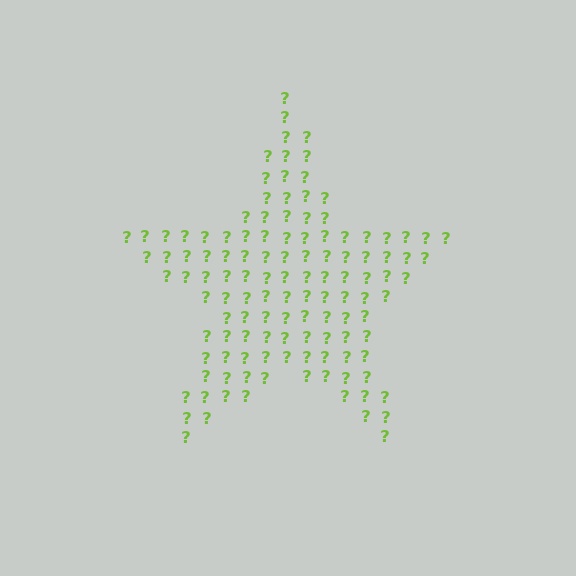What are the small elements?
The small elements are question marks.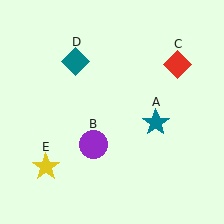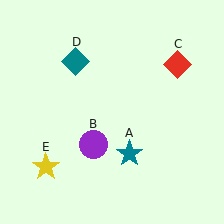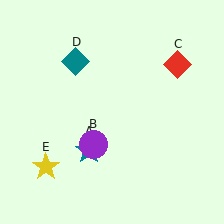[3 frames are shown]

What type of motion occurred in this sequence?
The teal star (object A) rotated clockwise around the center of the scene.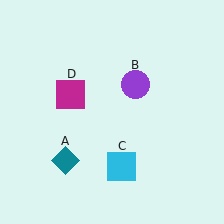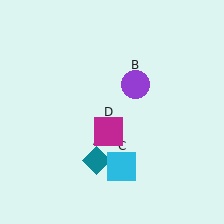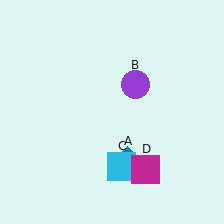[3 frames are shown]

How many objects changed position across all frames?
2 objects changed position: teal diamond (object A), magenta square (object D).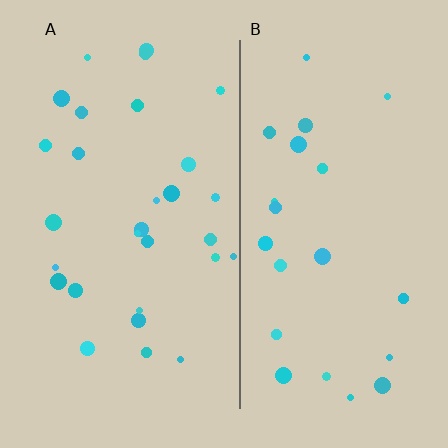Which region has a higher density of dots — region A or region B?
A (the left).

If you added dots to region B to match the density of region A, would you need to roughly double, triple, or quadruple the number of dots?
Approximately double.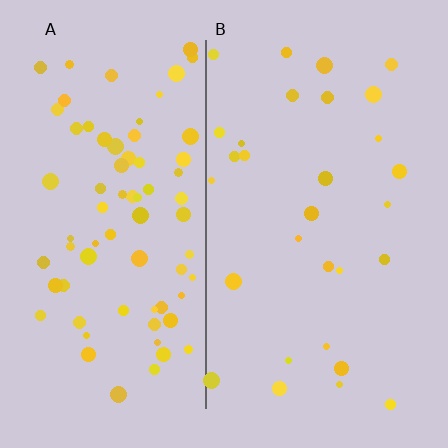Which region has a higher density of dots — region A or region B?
A (the left).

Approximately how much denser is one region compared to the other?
Approximately 2.5× — region A over region B.